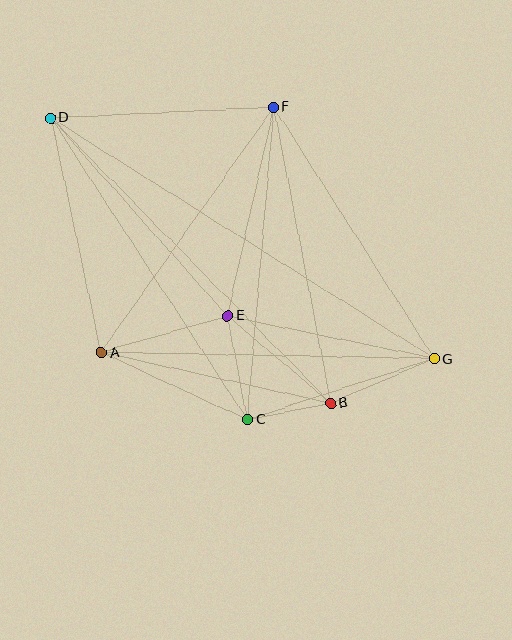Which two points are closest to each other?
Points B and C are closest to each other.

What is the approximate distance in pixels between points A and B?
The distance between A and B is approximately 235 pixels.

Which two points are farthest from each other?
Points D and G are farthest from each other.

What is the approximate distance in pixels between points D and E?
The distance between D and E is approximately 265 pixels.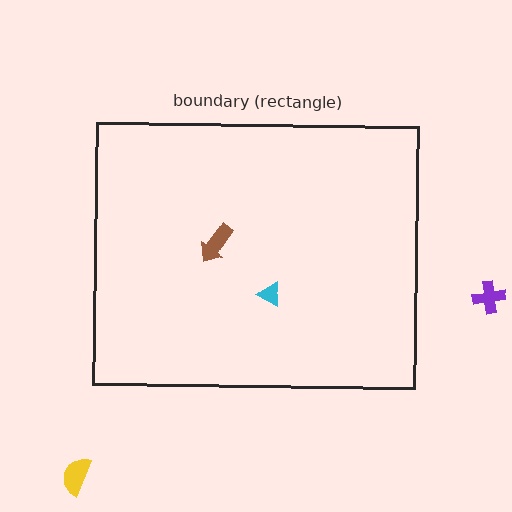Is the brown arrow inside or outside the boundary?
Inside.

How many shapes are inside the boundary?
2 inside, 2 outside.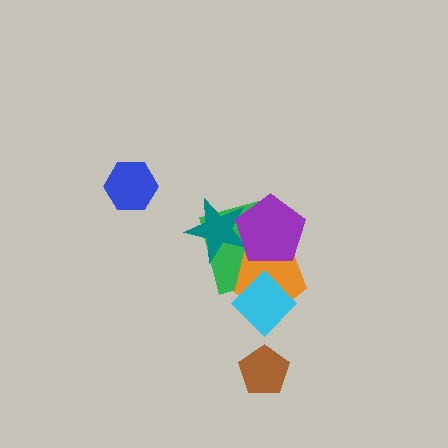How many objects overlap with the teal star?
2 objects overlap with the teal star.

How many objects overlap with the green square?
4 objects overlap with the green square.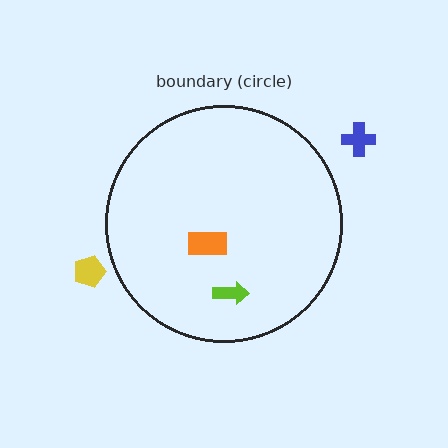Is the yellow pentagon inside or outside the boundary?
Outside.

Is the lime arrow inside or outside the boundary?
Inside.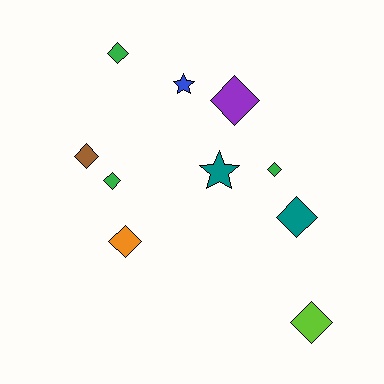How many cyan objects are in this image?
There are no cyan objects.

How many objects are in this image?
There are 10 objects.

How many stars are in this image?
There are 2 stars.